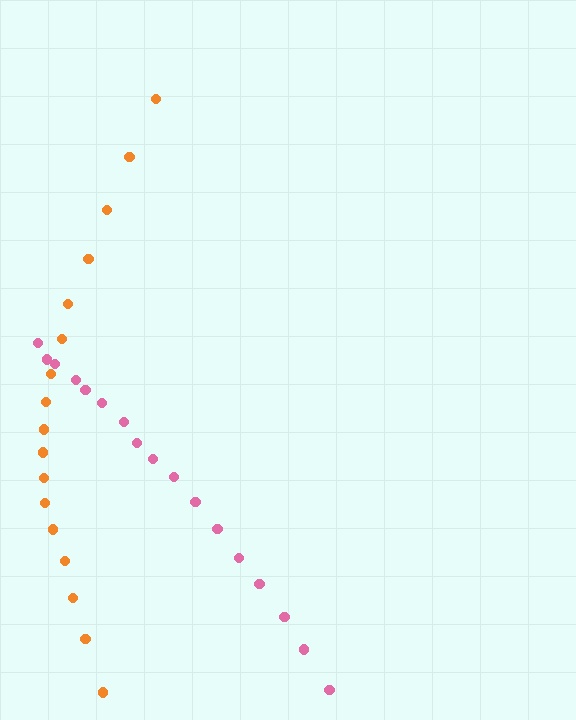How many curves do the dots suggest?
There are 2 distinct paths.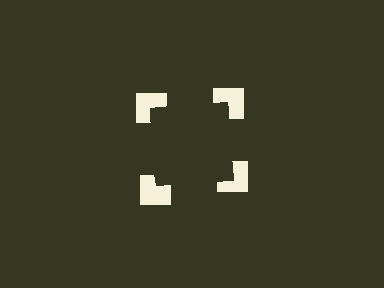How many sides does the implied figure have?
4 sides.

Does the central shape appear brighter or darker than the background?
It typically appears slightly darker than the background, even though no actual brightness change is drawn.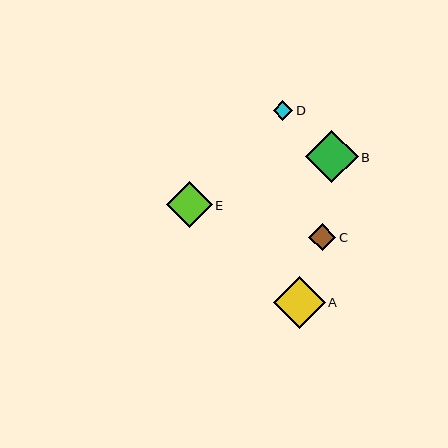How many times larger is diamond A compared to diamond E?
Diamond A is approximately 1.1 times the size of diamond E.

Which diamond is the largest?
Diamond B is the largest with a size of approximately 52 pixels.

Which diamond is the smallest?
Diamond D is the smallest with a size of approximately 20 pixels.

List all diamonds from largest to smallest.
From largest to smallest: B, A, E, C, D.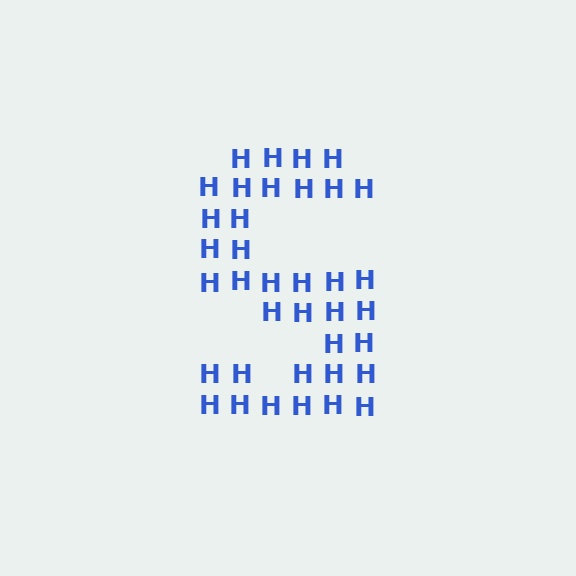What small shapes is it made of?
It is made of small letter H's.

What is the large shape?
The large shape is the letter S.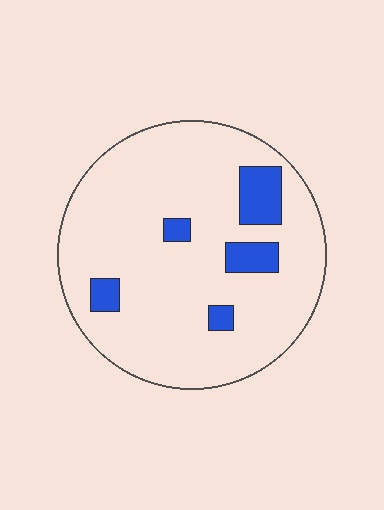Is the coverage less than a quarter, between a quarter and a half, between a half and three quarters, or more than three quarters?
Less than a quarter.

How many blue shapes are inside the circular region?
5.